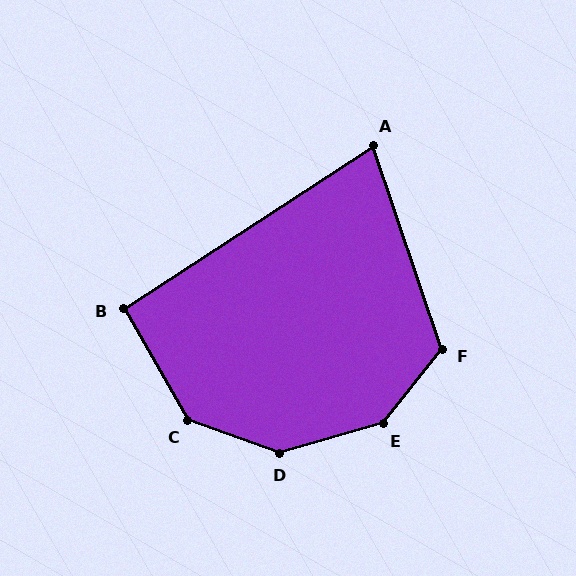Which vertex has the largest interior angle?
E, at approximately 144 degrees.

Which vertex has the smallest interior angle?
A, at approximately 76 degrees.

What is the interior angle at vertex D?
Approximately 144 degrees (obtuse).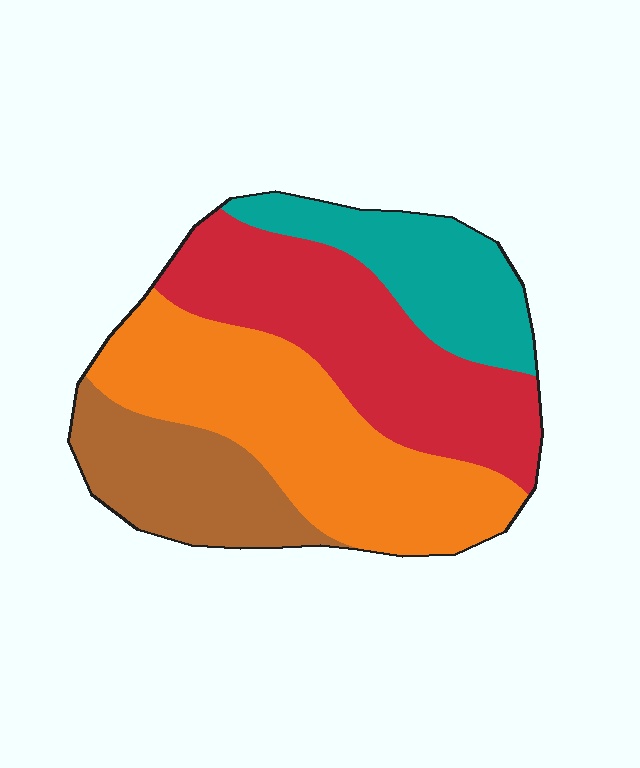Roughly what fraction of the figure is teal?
Teal takes up about one sixth (1/6) of the figure.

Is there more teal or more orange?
Orange.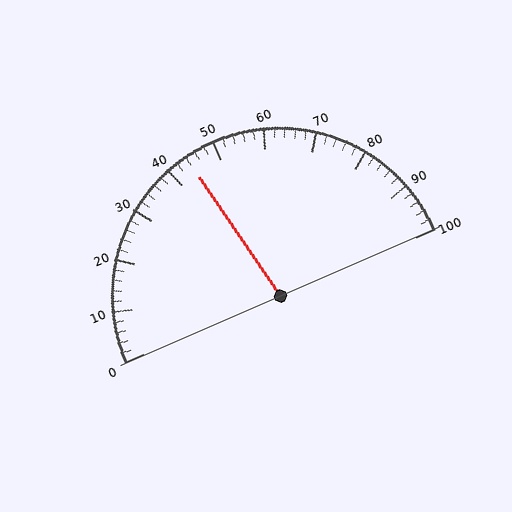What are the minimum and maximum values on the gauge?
The gauge ranges from 0 to 100.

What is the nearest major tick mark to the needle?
The nearest major tick mark is 40.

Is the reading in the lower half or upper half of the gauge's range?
The reading is in the lower half of the range (0 to 100).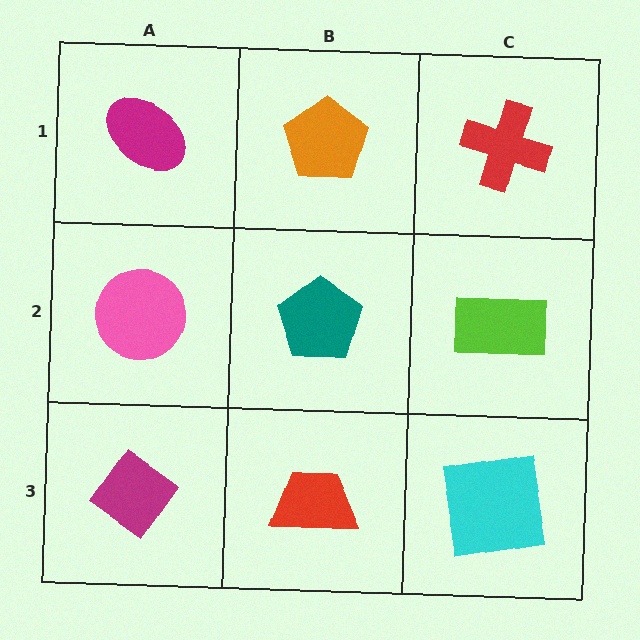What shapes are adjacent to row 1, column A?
A pink circle (row 2, column A), an orange pentagon (row 1, column B).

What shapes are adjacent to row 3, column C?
A lime rectangle (row 2, column C), a red trapezoid (row 3, column B).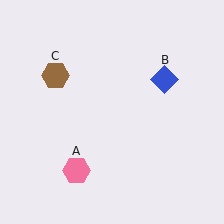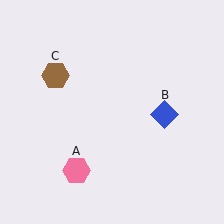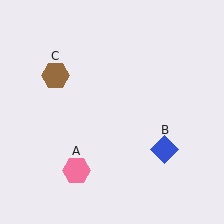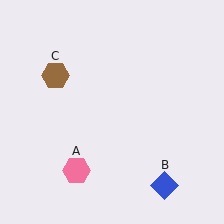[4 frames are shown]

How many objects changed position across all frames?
1 object changed position: blue diamond (object B).